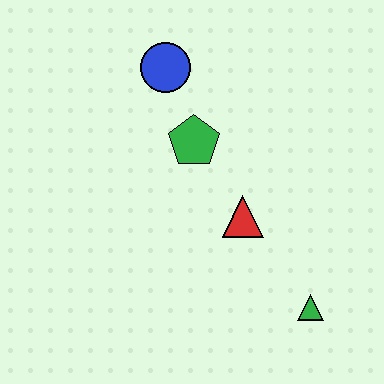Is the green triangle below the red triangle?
Yes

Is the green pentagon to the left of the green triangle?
Yes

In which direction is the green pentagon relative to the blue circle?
The green pentagon is below the blue circle.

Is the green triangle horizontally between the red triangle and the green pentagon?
No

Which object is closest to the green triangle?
The red triangle is closest to the green triangle.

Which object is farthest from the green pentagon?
The green triangle is farthest from the green pentagon.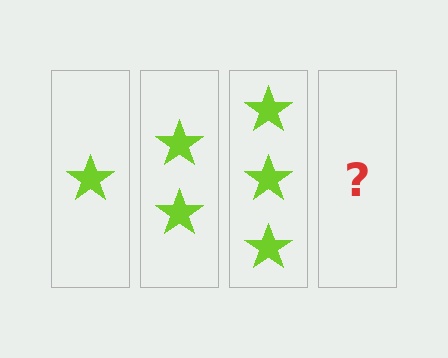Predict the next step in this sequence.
The next step is 4 stars.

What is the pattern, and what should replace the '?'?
The pattern is that each step adds one more star. The '?' should be 4 stars.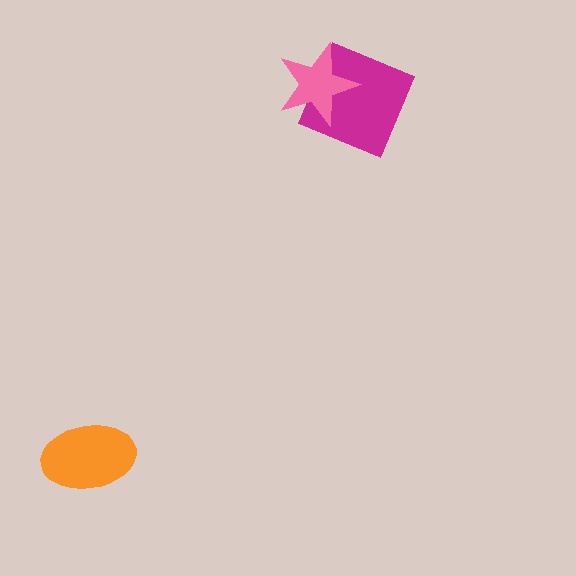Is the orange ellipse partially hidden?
No, no other shape covers it.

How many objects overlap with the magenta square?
1 object overlaps with the magenta square.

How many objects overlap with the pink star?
1 object overlaps with the pink star.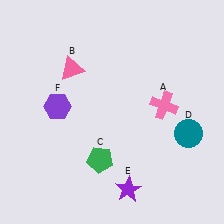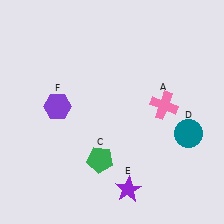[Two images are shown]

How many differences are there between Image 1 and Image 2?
There is 1 difference between the two images.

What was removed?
The pink triangle (B) was removed in Image 2.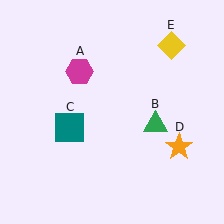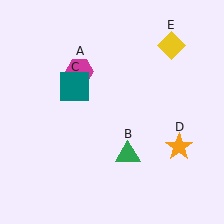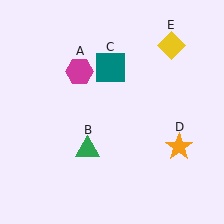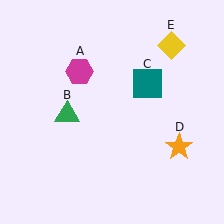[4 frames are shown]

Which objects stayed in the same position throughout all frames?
Magenta hexagon (object A) and orange star (object D) and yellow diamond (object E) remained stationary.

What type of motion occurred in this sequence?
The green triangle (object B), teal square (object C) rotated clockwise around the center of the scene.